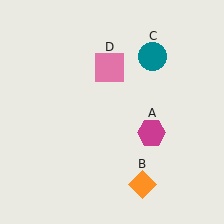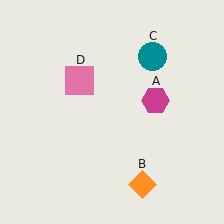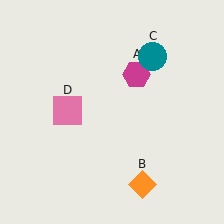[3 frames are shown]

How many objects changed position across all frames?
2 objects changed position: magenta hexagon (object A), pink square (object D).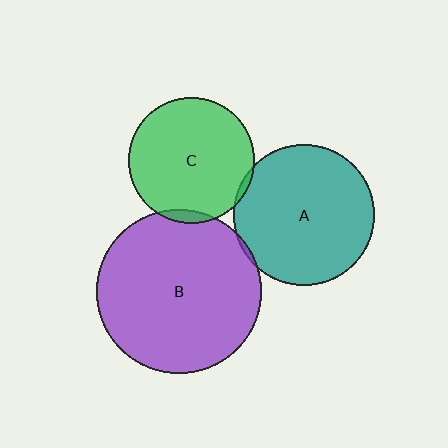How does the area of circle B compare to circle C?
Approximately 1.7 times.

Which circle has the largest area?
Circle B (purple).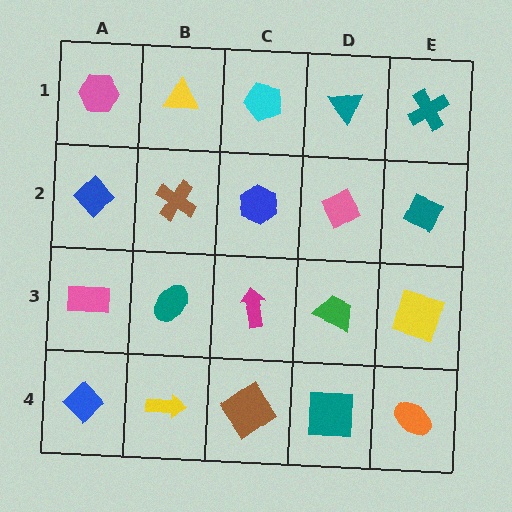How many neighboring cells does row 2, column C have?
4.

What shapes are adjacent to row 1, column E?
A teal diamond (row 2, column E), a teal triangle (row 1, column D).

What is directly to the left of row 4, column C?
A yellow arrow.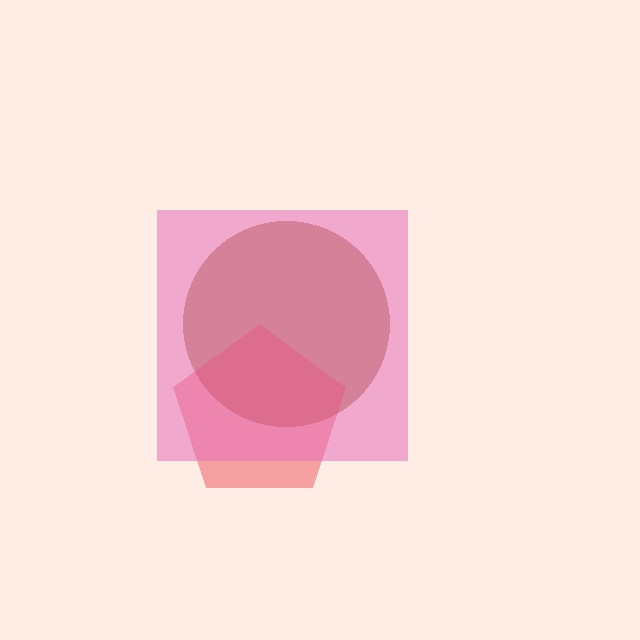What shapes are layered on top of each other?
The layered shapes are: a brown circle, a red pentagon, a pink square.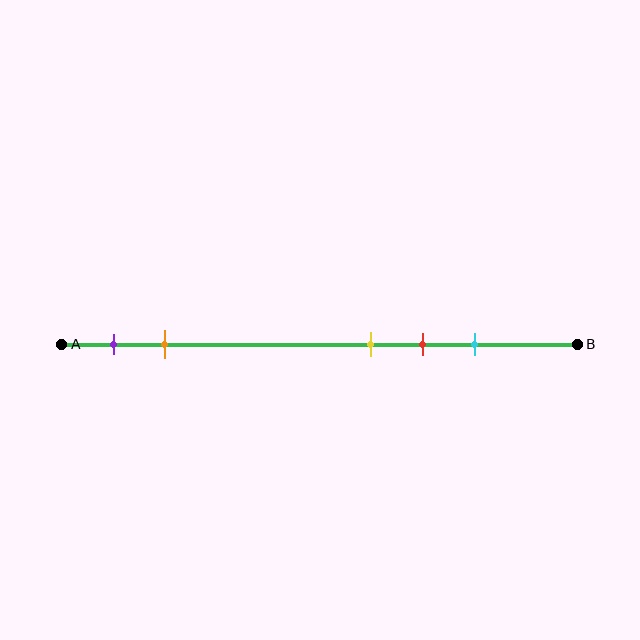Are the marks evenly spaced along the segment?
No, the marks are not evenly spaced.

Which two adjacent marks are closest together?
The yellow and red marks are the closest adjacent pair.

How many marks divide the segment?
There are 5 marks dividing the segment.